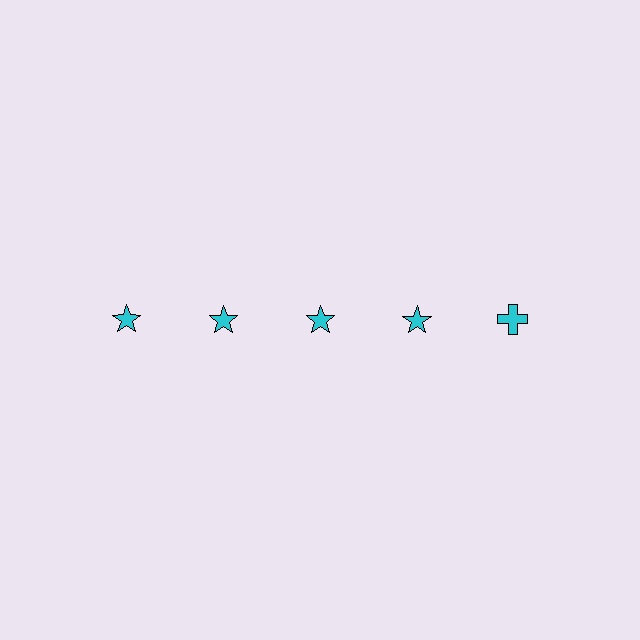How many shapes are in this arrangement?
There are 5 shapes arranged in a grid pattern.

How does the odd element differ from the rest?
It has a different shape: cross instead of star.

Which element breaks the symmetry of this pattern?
The cyan cross in the top row, rightmost column breaks the symmetry. All other shapes are cyan stars.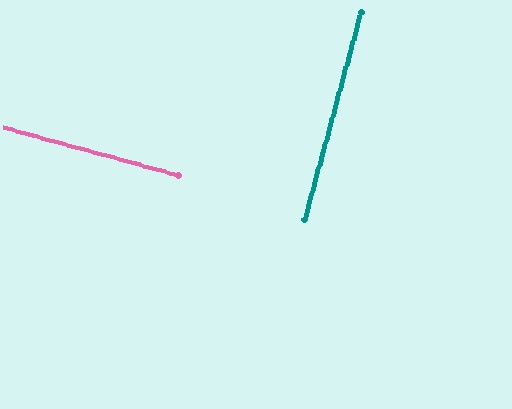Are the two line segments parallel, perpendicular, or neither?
Perpendicular — they meet at approximately 90°.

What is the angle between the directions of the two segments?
Approximately 90 degrees.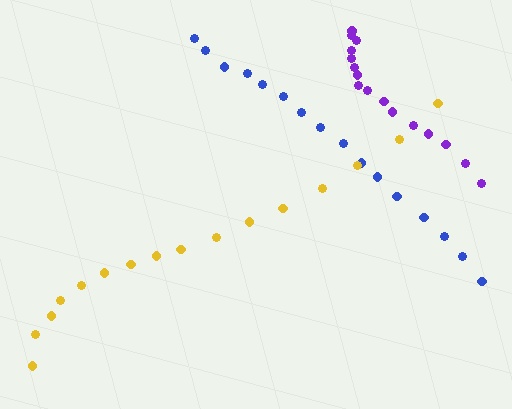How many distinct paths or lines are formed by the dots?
There are 3 distinct paths.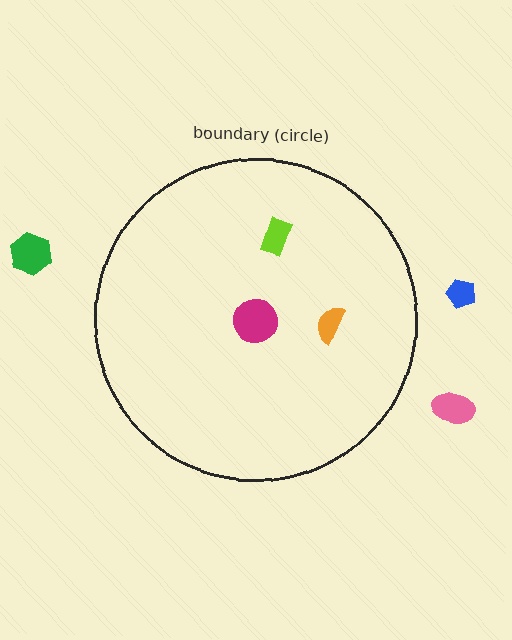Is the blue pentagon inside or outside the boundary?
Outside.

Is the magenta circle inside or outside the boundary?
Inside.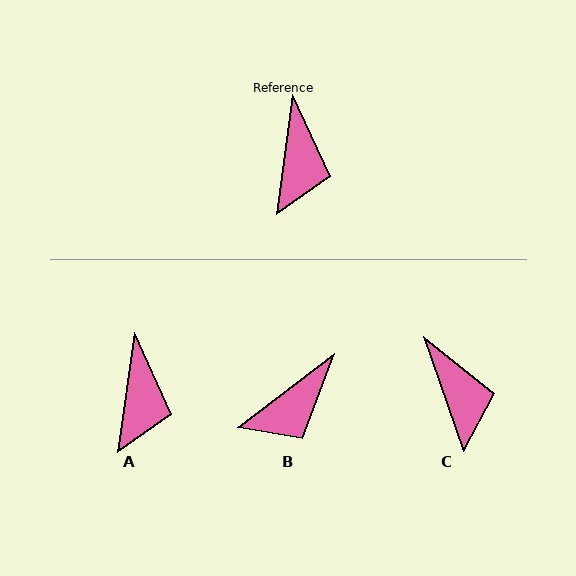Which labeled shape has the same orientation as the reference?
A.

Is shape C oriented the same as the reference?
No, it is off by about 27 degrees.